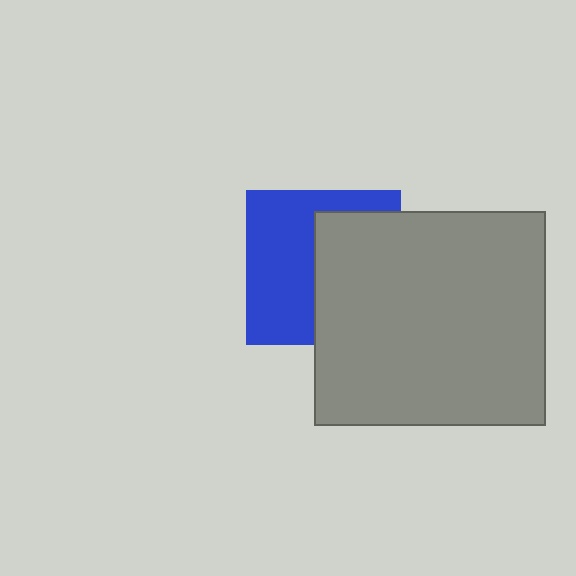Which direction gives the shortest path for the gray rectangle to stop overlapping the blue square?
Moving right gives the shortest separation.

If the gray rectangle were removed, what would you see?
You would see the complete blue square.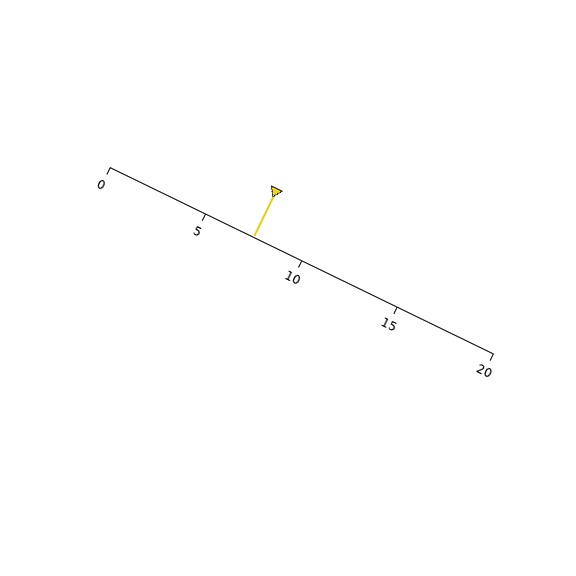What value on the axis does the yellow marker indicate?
The marker indicates approximately 7.5.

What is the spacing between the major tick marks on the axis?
The major ticks are spaced 5 apart.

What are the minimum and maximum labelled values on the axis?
The axis runs from 0 to 20.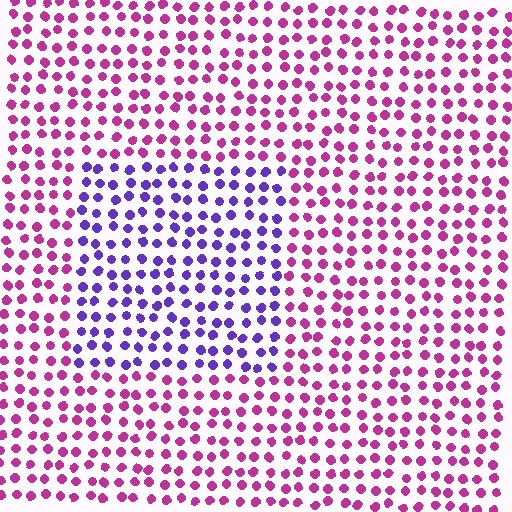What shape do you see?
I see a rectangle.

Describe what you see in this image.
The image is filled with small magenta elements in a uniform arrangement. A rectangle-shaped region is visible where the elements are tinted to a slightly different hue, forming a subtle color boundary.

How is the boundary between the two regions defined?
The boundary is defined purely by a slight shift in hue (about 54 degrees). Spacing, size, and orientation are identical on both sides.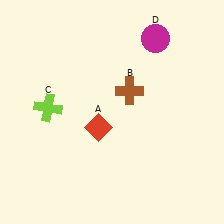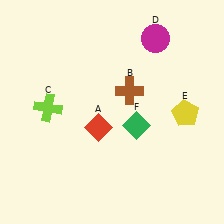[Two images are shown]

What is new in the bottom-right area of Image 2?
A yellow pentagon (E) was added in the bottom-right area of Image 2.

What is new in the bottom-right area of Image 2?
A green diamond (F) was added in the bottom-right area of Image 2.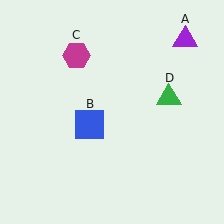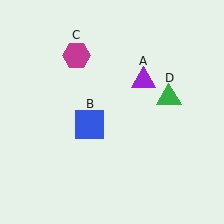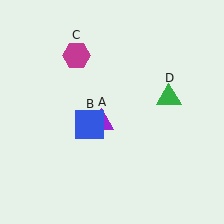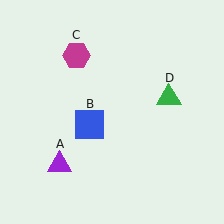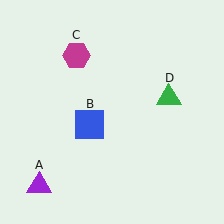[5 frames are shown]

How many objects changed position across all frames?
1 object changed position: purple triangle (object A).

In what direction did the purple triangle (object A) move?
The purple triangle (object A) moved down and to the left.